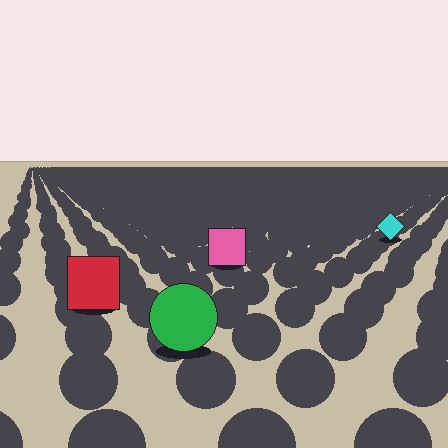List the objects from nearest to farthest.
From nearest to farthest: the green circle, the red square, the pink square, the cyan diamond.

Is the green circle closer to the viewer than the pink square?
Yes. The green circle is closer — you can tell from the texture gradient: the ground texture is coarser near it.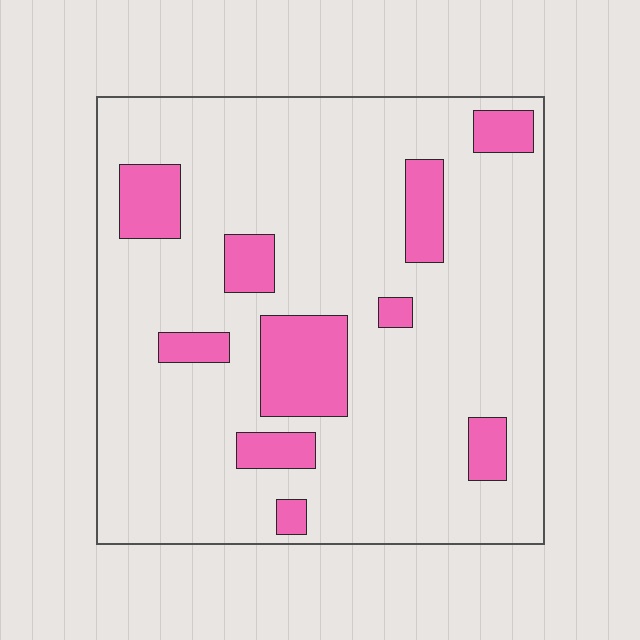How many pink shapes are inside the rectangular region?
10.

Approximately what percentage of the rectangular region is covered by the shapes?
Approximately 15%.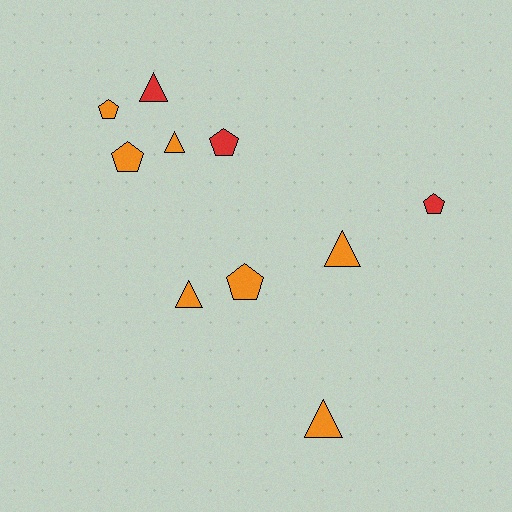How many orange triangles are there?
There are 4 orange triangles.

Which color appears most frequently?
Orange, with 7 objects.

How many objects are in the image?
There are 10 objects.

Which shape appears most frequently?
Triangle, with 5 objects.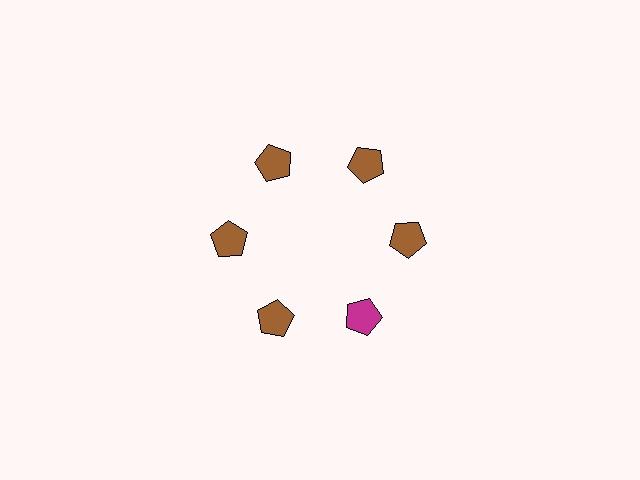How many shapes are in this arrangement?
There are 6 shapes arranged in a ring pattern.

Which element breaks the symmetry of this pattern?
The magenta pentagon at roughly the 5 o'clock position breaks the symmetry. All other shapes are brown pentagons.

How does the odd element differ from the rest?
It has a different color: magenta instead of brown.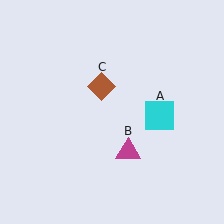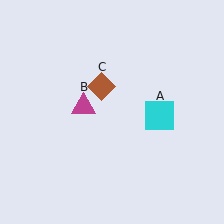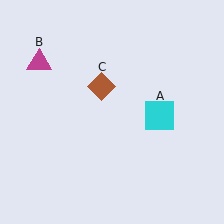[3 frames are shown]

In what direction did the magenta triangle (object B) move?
The magenta triangle (object B) moved up and to the left.